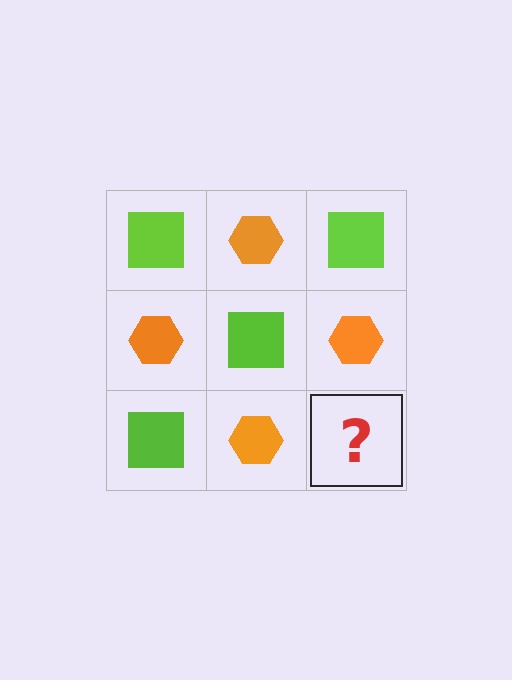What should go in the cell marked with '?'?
The missing cell should contain a lime square.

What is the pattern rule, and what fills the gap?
The rule is that it alternates lime square and orange hexagon in a checkerboard pattern. The gap should be filled with a lime square.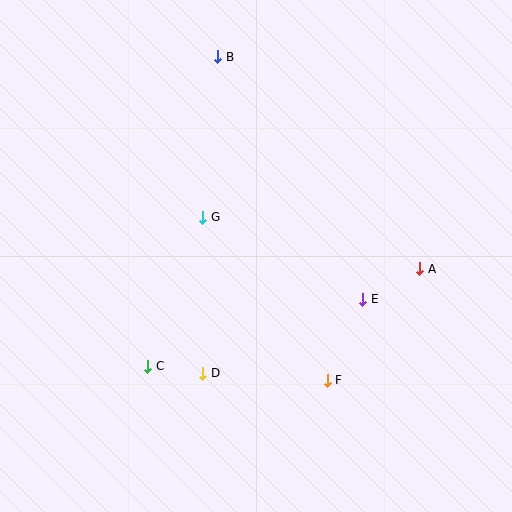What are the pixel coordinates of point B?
Point B is at (218, 57).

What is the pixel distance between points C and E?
The distance between C and E is 225 pixels.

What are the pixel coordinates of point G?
Point G is at (203, 217).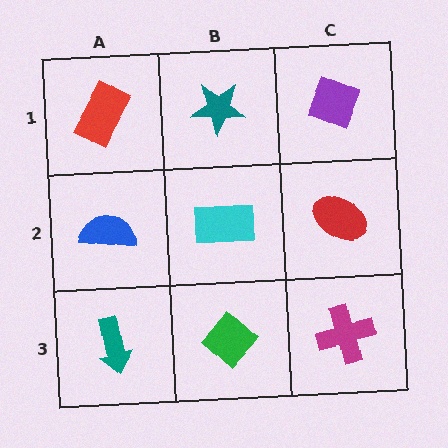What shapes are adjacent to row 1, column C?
A red ellipse (row 2, column C), a teal star (row 1, column B).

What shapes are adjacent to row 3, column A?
A blue semicircle (row 2, column A), a green diamond (row 3, column B).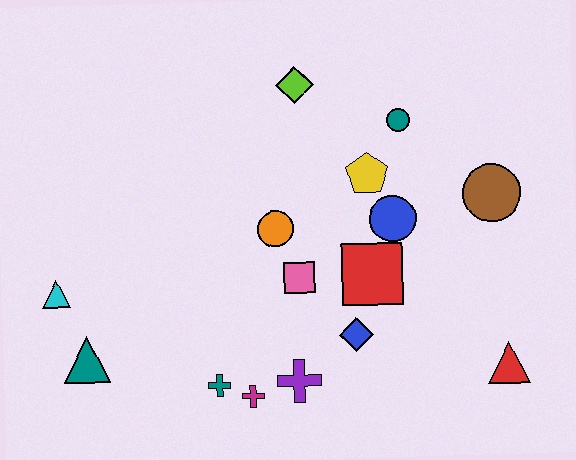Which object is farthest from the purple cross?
The lime diamond is farthest from the purple cross.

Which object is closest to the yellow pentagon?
The blue circle is closest to the yellow pentagon.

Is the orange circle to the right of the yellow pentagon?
No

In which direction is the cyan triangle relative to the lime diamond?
The cyan triangle is to the left of the lime diamond.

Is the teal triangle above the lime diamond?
No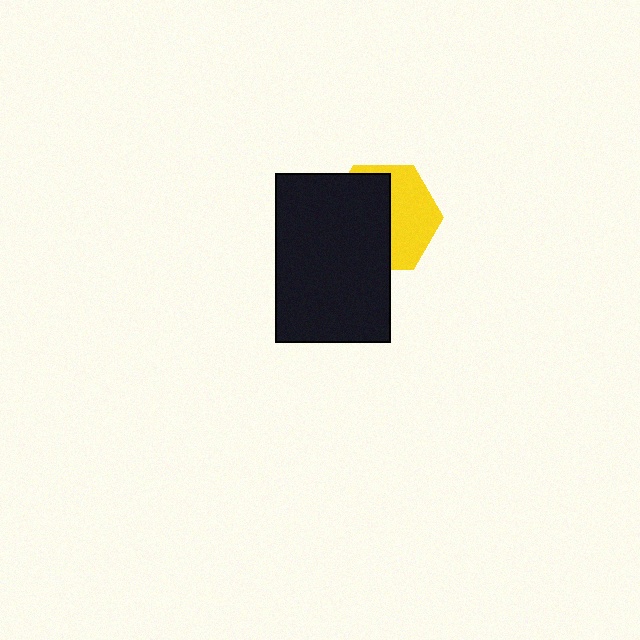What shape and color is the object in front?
The object in front is a black rectangle.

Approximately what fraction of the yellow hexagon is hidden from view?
Roughly 56% of the yellow hexagon is hidden behind the black rectangle.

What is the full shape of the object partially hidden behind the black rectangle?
The partially hidden object is a yellow hexagon.